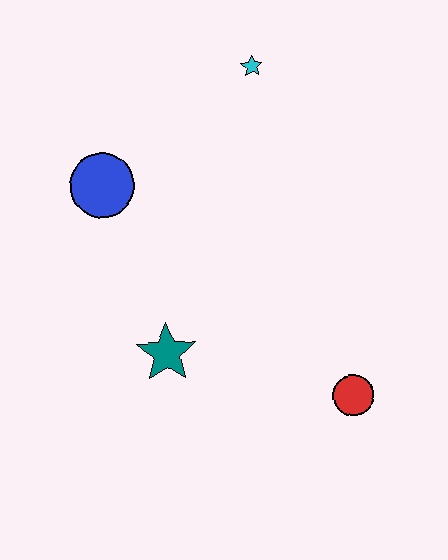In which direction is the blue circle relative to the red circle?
The blue circle is to the left of the red circle.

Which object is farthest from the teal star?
The cyan star is farthest from the teal star.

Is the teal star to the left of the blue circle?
No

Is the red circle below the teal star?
Yes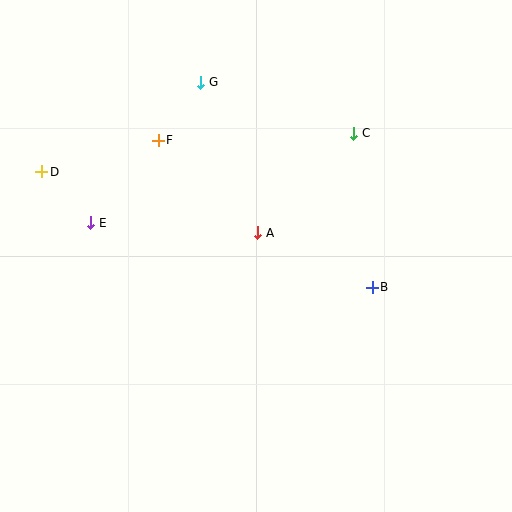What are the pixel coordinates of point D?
Point D is at (42, 172).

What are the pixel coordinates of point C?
Point C is at (354, 133).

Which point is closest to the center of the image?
Point A at (258, 233) is closest to the center.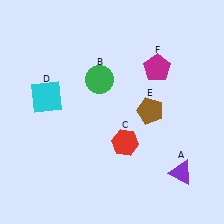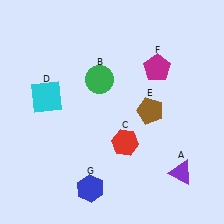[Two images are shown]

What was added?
A blue hexagon (G) was added in Image 2.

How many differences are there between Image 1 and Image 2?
There is 1 difference between the two images.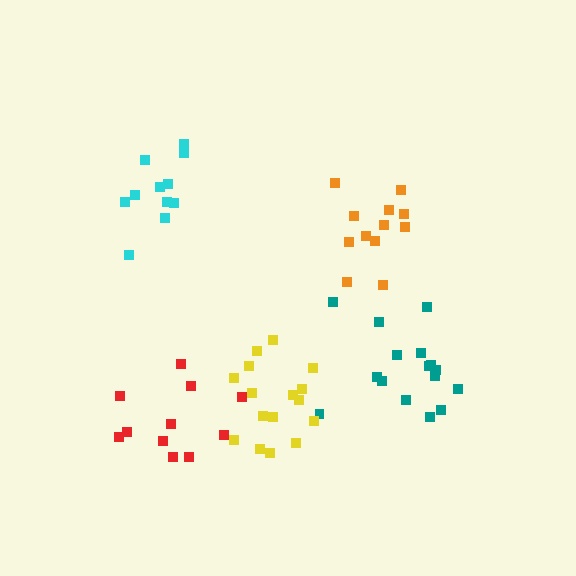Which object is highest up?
The cyan cluster is topmost.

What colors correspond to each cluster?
The clusters are colored: cyan, orange, red, teal, yellow.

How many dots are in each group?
Group 1: 11 dots, Group 2: 12 dots, Group 3: 11 dots, Group 4: 16 dots, Group 5: 16 dots (66 total).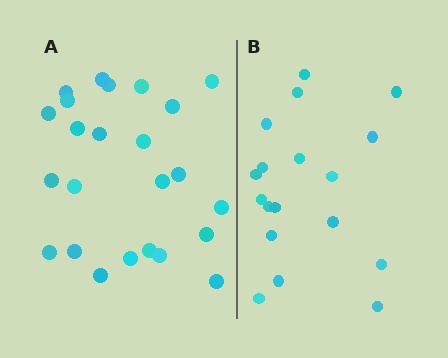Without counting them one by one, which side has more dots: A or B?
Region A (the left region) has more dots.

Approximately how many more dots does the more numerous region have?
Region A has about 6 more dots than region B.